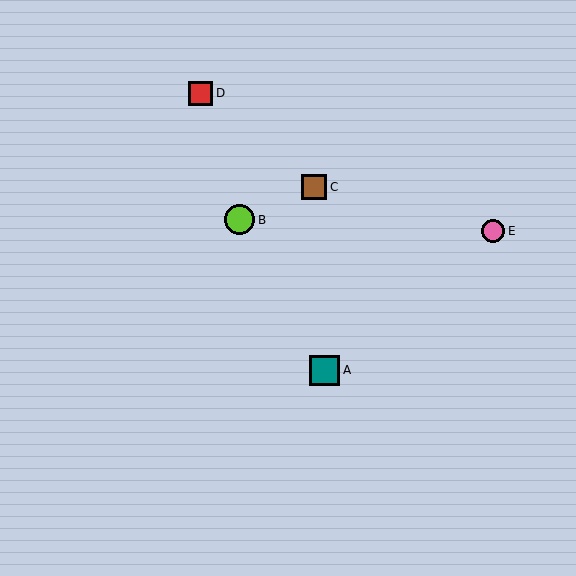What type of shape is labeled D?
Shape D is a red square.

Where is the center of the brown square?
The center of the brown square is at (314, 187).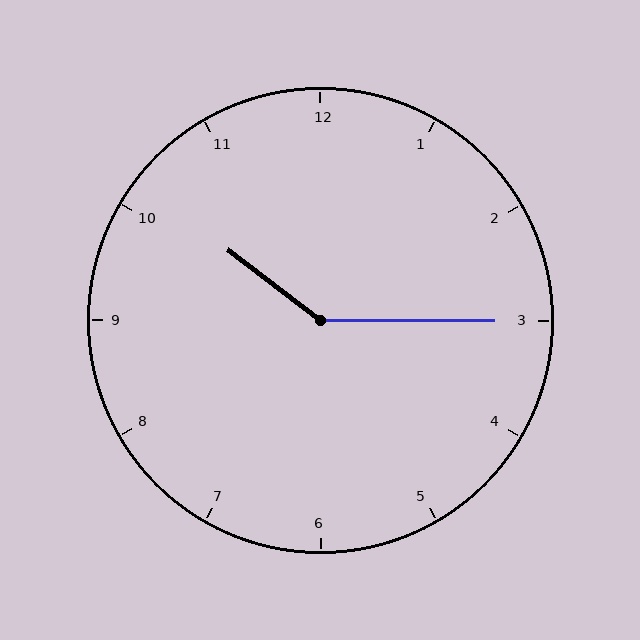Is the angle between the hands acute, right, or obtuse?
It is obtuse.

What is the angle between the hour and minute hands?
Approximately 142 degrees.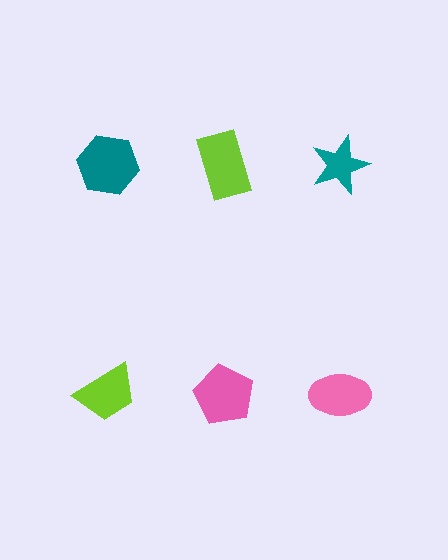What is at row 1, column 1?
A teal hexagon.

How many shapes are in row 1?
3 shapes.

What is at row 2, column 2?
A pink pentagon.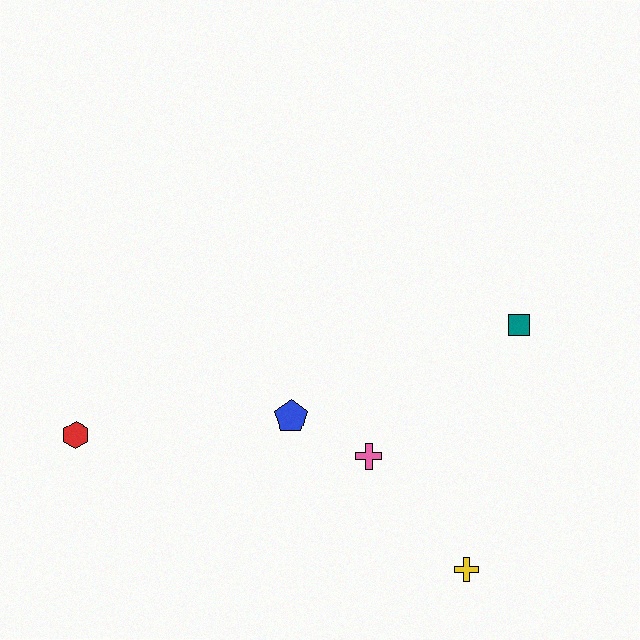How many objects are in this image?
There are 5 objects.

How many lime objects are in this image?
There are no lime objects.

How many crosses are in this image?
There are 2 crosses.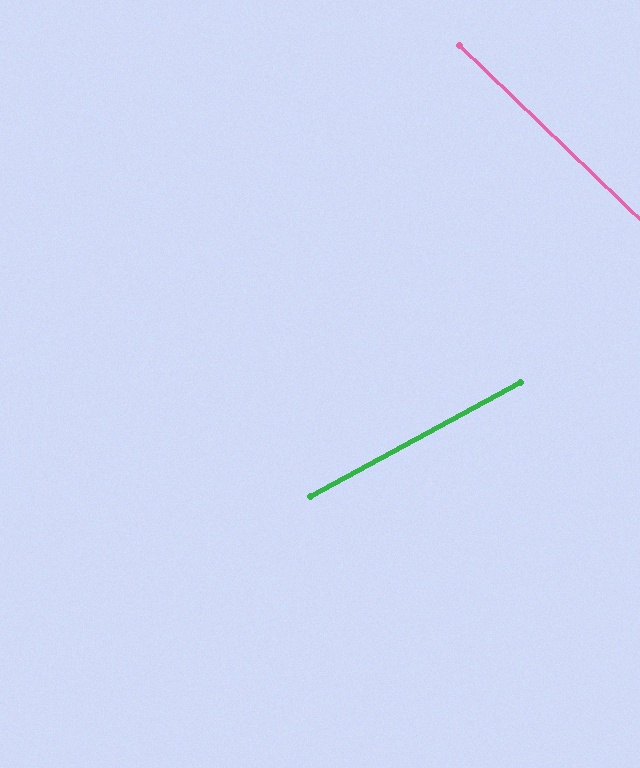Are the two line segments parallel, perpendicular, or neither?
Neither parallel nor perpendicular — they differ by about 73°.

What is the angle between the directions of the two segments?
Approximately 73 degrees.